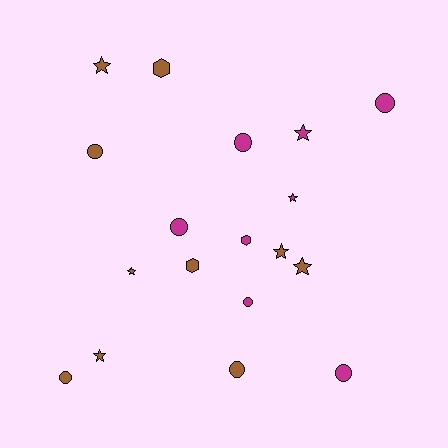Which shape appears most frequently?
Circle, with 8 objects.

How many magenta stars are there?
There are 2 magenta stars.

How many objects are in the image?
There are 18 objects.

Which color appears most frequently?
Brown, with 10 objects.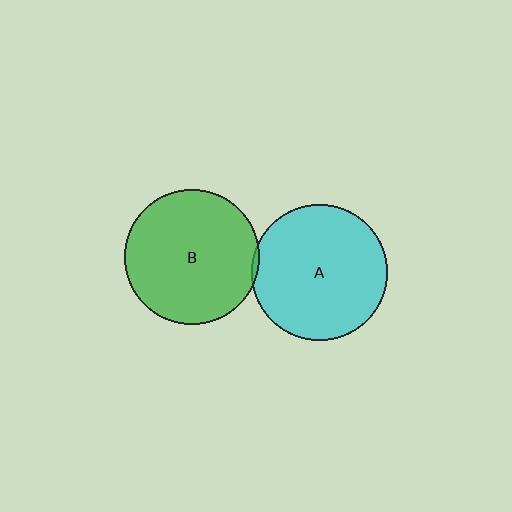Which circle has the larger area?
Circle A (cyan).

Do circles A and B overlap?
Yes.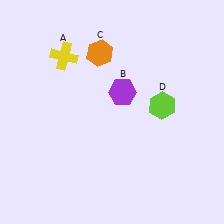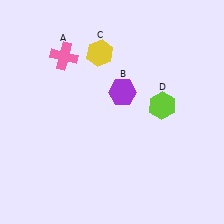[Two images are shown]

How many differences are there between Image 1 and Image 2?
There are 2 differences between the two images.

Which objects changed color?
A changed from yellow to pink. C changed from orange to yellow.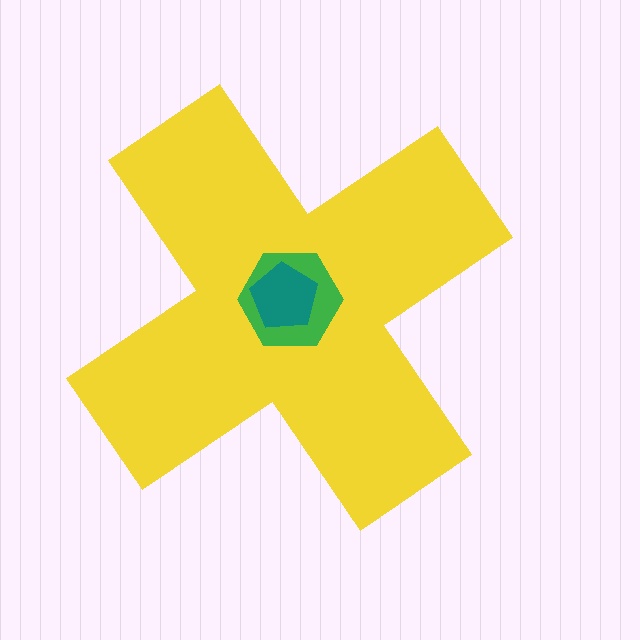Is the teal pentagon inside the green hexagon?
Yes.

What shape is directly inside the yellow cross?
The green hexagon.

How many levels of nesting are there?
3.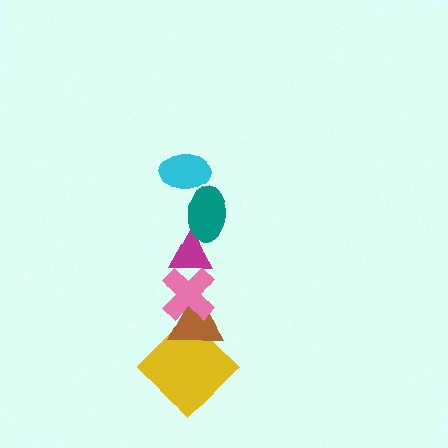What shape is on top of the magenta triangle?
The teal ellipse is on top of the magenta triangle.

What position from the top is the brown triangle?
The brown triangle is 5th from the top.